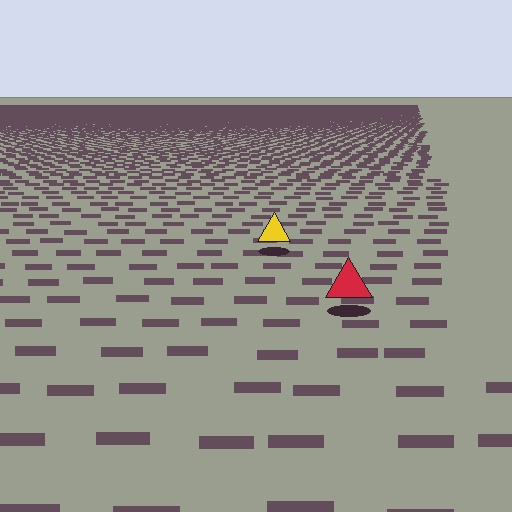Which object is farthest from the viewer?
The yellow triangle is farthest from the viewer. It appears smaller and the ground texture around it is denser.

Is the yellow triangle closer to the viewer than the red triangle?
No. The red triangle is closer — you can tell from the texture gradient: the ground texture is coarser near it.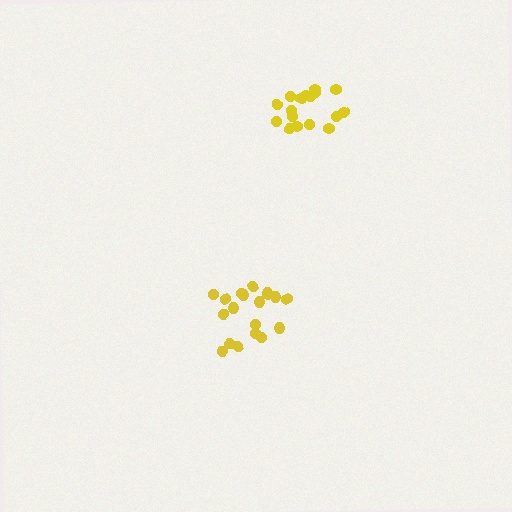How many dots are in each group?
Group 1: 19 dots, Group 2: 17 dots (36 total).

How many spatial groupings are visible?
There are 2 spatial groupings.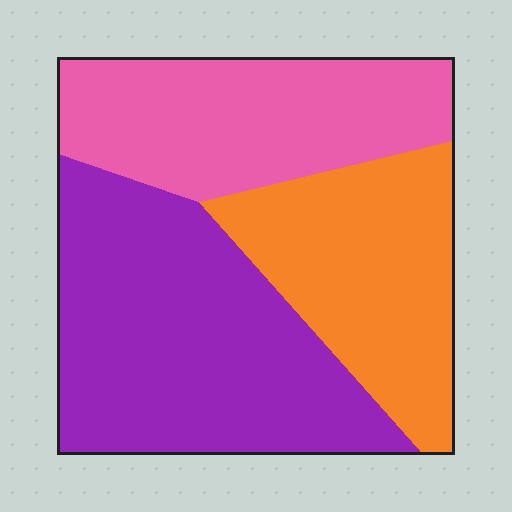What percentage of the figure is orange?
Orange takes up about one quarter (1/4) of the figure.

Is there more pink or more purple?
Purple.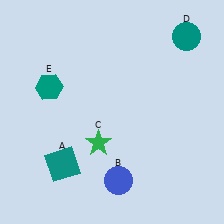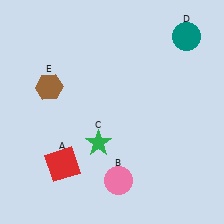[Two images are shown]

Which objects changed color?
A changed from teal to red. B changed from blue to pink. E changed from teal to brown.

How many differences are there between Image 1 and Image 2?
There are 3 differences between the two images.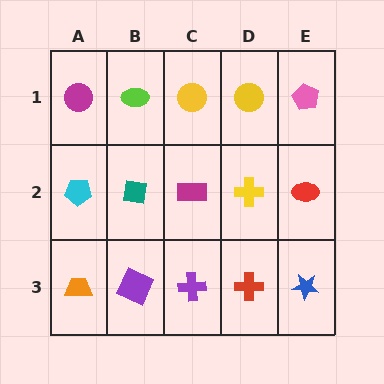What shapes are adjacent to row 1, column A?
A cyan pentagon (row 2, column A), a lime ellipse (row 1, column B).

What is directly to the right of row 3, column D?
A blue star.